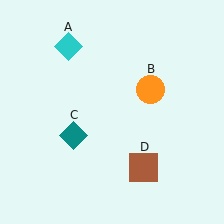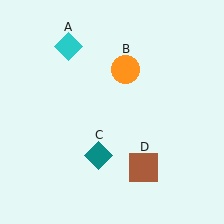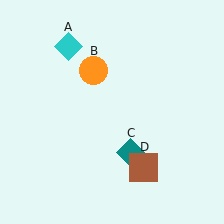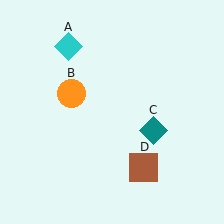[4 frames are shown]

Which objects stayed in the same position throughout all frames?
Cyan diamond (object A) and brown square (object D) remained stationary.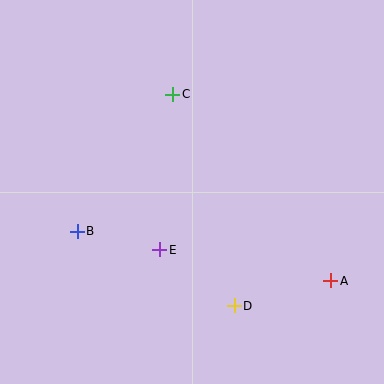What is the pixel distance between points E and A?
The distance between E and A is 174 pixels.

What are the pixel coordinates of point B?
Point B is at (77, 231).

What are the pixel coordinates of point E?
Point E is at (160, 250).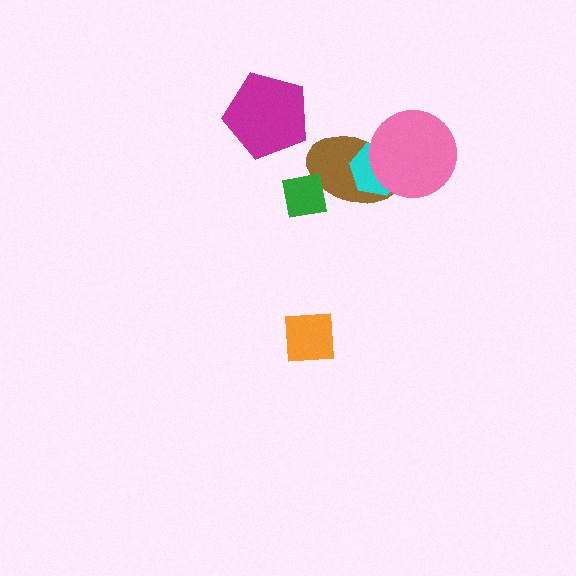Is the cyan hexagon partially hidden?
Yes, it is partially covered by another shape.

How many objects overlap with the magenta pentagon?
0 objects overlap with the magenta pentagon.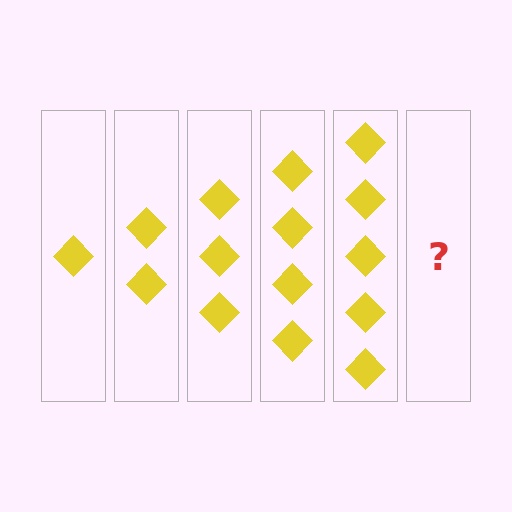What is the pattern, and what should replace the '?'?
The pattern is that each step adds one more diamond. The '?' should be 6 diamonds.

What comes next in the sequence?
The next element should be 6 diamonds.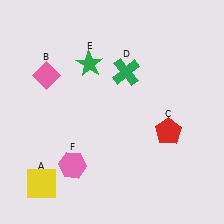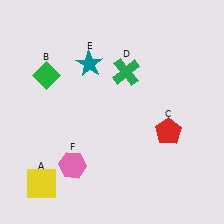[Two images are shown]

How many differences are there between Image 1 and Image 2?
There are 2 differences between the two images.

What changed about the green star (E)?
In Image 1, E is green. In Image 2, it changed to teal.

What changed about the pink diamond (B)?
In Image 1, B is pink. In Image 2, it changed to green.